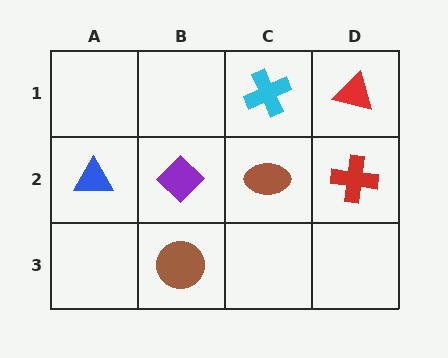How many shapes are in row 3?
1 shape.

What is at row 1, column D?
A red triangle.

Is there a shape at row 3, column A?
No, that cell is empty.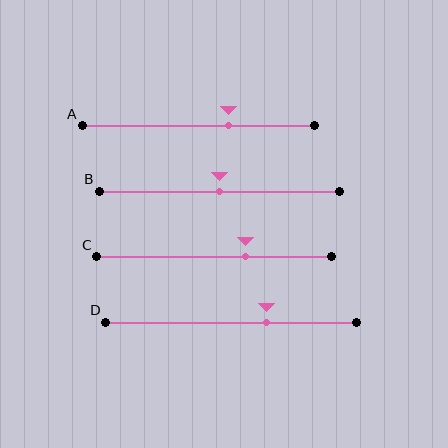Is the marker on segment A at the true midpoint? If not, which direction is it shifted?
No, the marker on segment A is shifted to the right by about 13% of the segment length.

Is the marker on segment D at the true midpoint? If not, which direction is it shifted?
No, the marker on segment D is shifted to the right by about 14% of the segment length.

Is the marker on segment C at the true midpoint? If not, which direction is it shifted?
No, the marker on segment C is shifted to the right by about 13% of the segment length.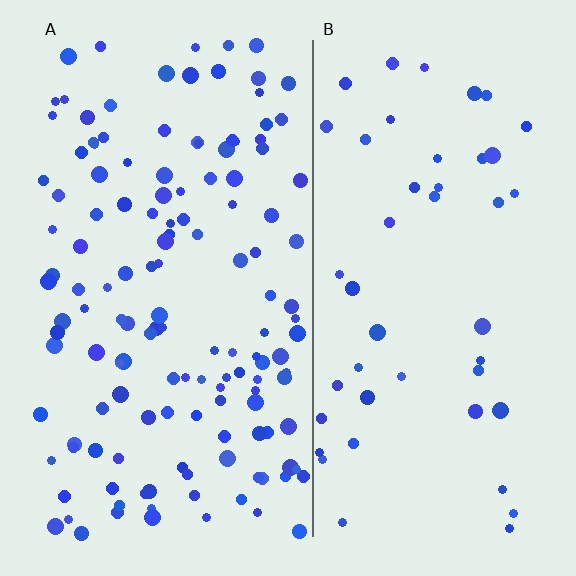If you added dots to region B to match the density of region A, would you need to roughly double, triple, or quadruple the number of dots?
Approximately triple.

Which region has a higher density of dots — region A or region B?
A (the left).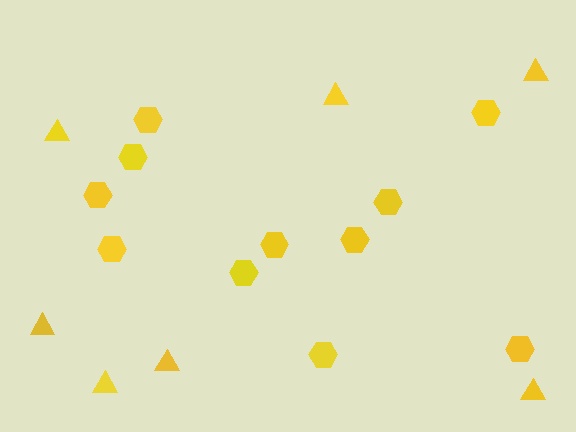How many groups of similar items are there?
There are 2 groups: one group of triangles (7) and one group of hexagons (11).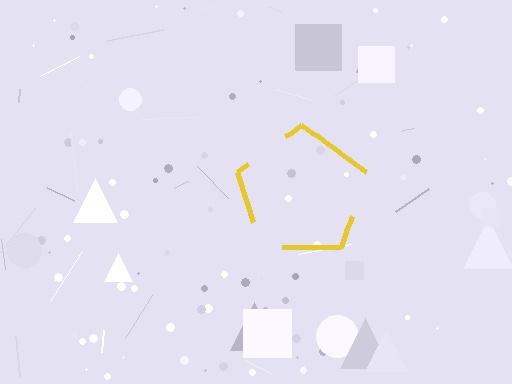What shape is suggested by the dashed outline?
The dashed outline suggests a pentagon.